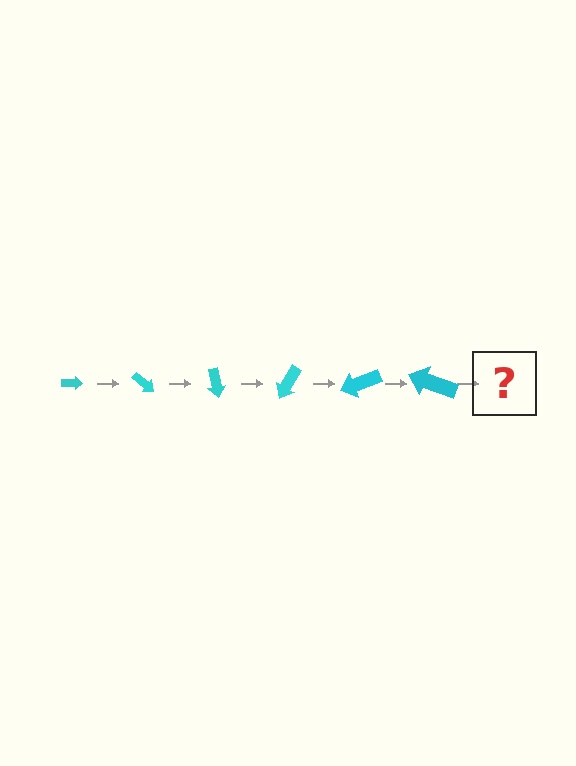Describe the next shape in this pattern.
It should be an arrow, larger than the previous one and rotated 240 degrees from the start.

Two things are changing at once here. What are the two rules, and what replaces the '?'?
The two rules are that the arrow grows larger each step and it rotates 40 degrees each step. The '?' should be an arrow, larger than the previous one and rotated 240 degrees from the start.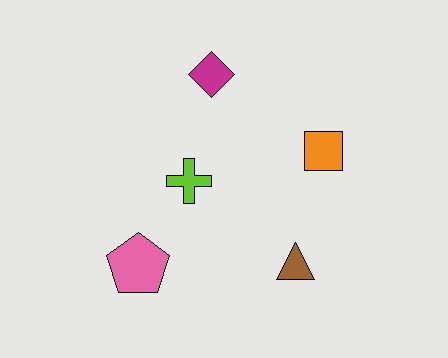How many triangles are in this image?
There is 1 triangle.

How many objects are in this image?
There are 5 objects.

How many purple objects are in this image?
There are no purple objects.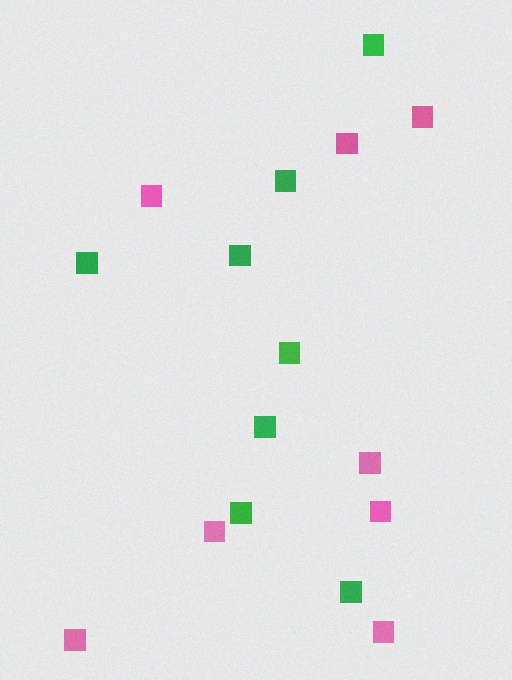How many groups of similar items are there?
There are 2 groups: one group of green squares (8) and one group of pink squares (8).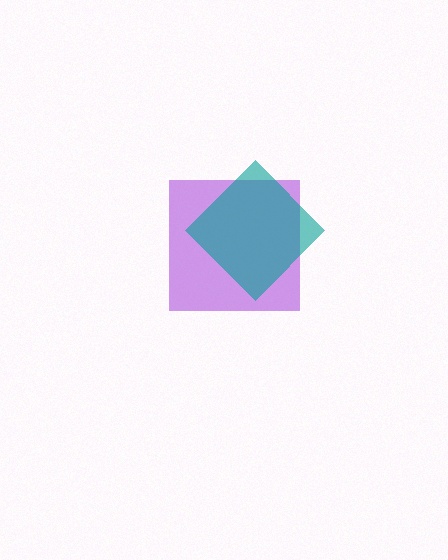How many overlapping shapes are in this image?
There are 2 overlapping shapes in the image.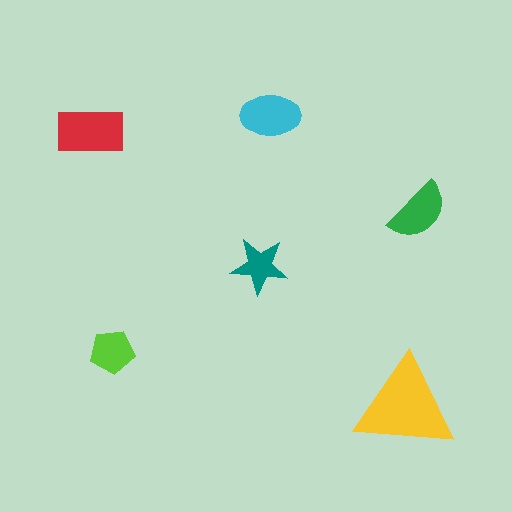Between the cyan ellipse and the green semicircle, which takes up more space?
The cyan ellipse.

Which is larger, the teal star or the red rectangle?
The red rectangle.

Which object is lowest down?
The yellow triangle is bottommost.